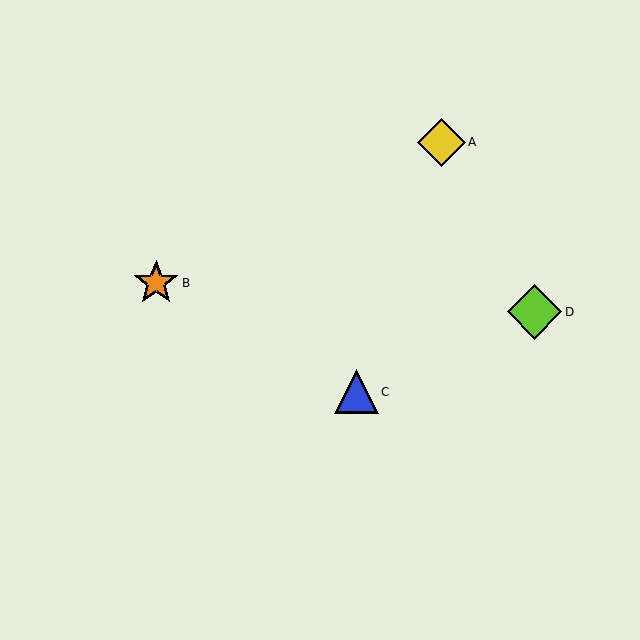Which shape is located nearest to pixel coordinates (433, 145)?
The yellow diamond (labeled A) at (441, 142) is nearest to that location.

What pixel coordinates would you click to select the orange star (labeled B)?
Click at (156, 283) to select the orange star B.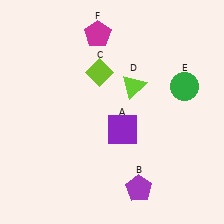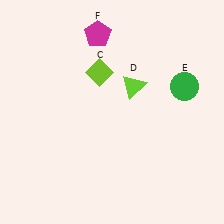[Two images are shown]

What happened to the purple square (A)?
The purple square (A) was removed in Image 2. It was in the bottom-right area of Image 1.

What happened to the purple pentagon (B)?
The purple pentagon (B) was removed in Image 2. It was in the bottom-right area of Image 1.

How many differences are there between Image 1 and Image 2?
There are 2 differences between the two images.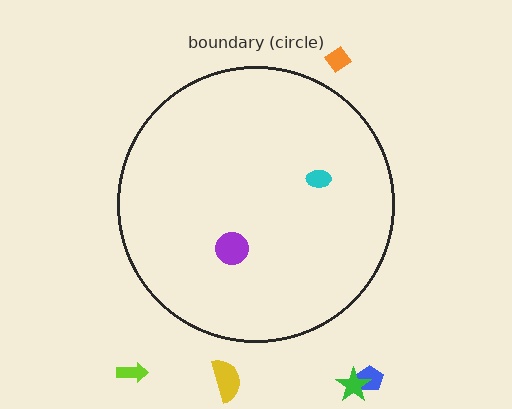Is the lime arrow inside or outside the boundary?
Outside.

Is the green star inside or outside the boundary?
Outside.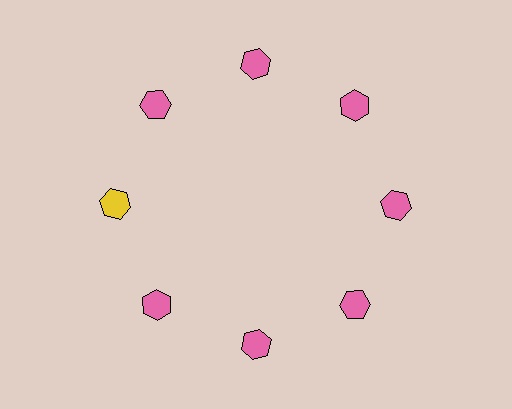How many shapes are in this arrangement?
There are 8 shapes arranged in a ring pattern.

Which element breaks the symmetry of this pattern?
The yellow hexagon at roughly the 9 o'clock position breaks the symmetry. All other shapes are pink hexagons.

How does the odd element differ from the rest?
It has a different color: yellow instead of pink.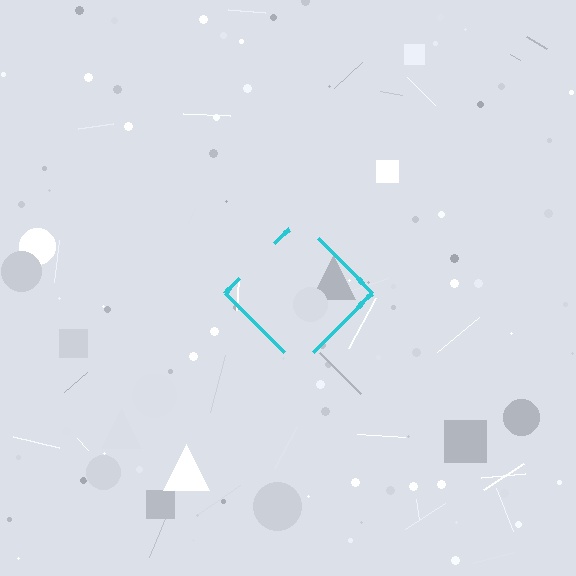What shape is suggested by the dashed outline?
The dashed outline suggests a diamond.